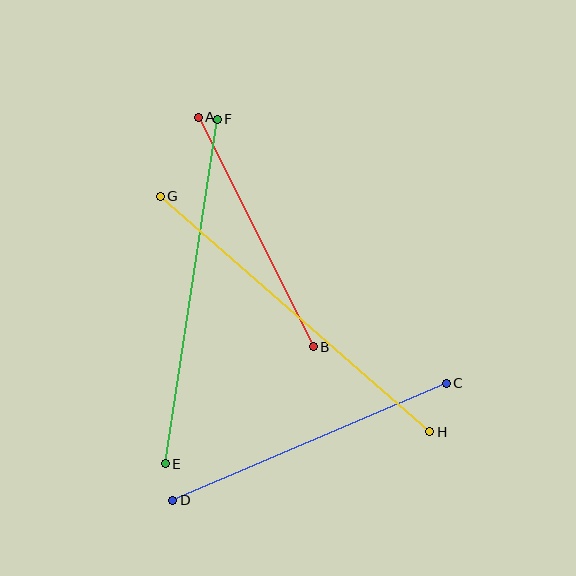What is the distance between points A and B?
The distance is approximately 257 pixels.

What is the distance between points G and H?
The distance is approximately 358 pixels.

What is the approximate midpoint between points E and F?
The midpoint is at approximately (191, 292) pixels.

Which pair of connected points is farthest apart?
Points G and H are farthest apart.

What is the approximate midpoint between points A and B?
The midpoint is at approximately (256, 232) pixels.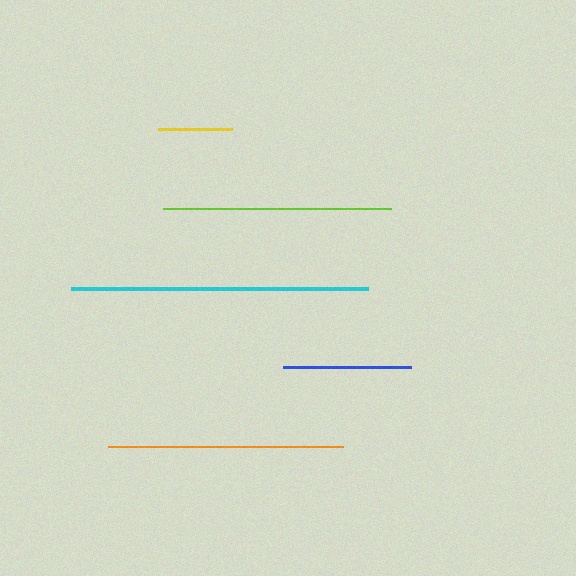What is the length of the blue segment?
The blue segment is approximately 128 pixels long.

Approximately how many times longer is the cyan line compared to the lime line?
The cyan line is approximately 1.3 times the length of the lime line.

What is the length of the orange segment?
The orange segment is approximately 235 pixels long.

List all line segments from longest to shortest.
From longest to shortest: cyan, orange, lime, blue, yellow.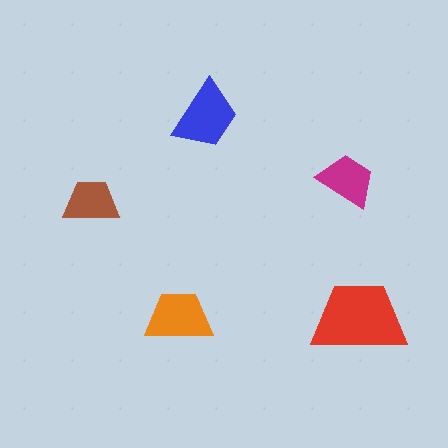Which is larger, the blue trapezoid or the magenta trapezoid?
The blue one.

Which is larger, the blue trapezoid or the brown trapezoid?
The blue one.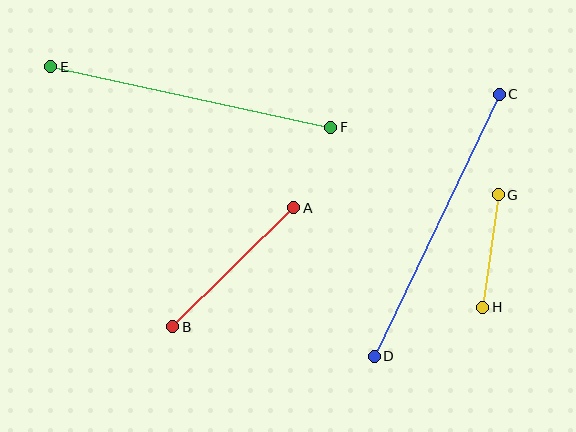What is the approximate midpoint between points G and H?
The midpoint is at approximately (491, 251) pixels.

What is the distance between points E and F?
The distance is approximately 286 pixels.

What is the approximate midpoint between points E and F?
The midpoint is at approximately (191, 97) pixels.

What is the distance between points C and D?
The distance is approximately 290 pixels.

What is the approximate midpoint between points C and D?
The midpoint is at approximately (437, 225) pixels.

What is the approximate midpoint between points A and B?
The midpoint is at approximately (233, 267) pixels.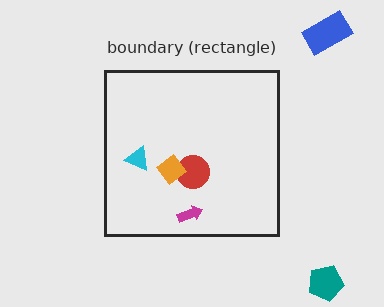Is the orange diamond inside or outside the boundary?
Inside.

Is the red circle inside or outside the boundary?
Inside.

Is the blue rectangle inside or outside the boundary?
Outside.